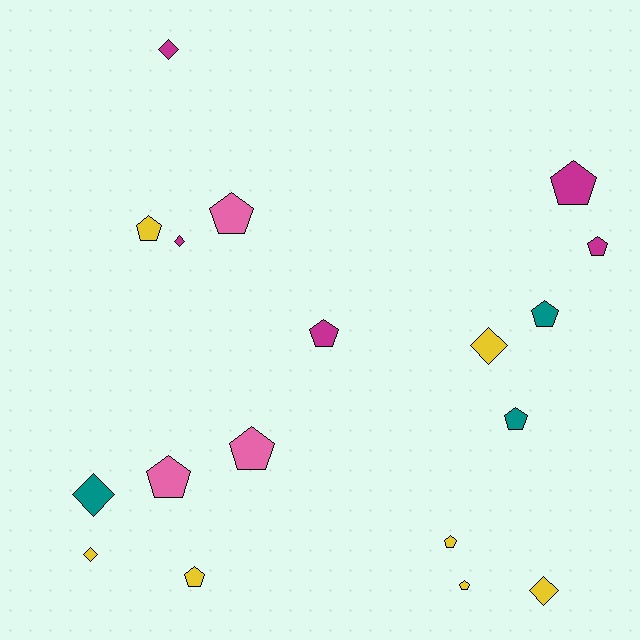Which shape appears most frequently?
Pentagon, with 12 objects.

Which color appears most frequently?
Yellow, with 7 objects.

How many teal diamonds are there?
There is 1 teal diamond.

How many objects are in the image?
There are 18 objects.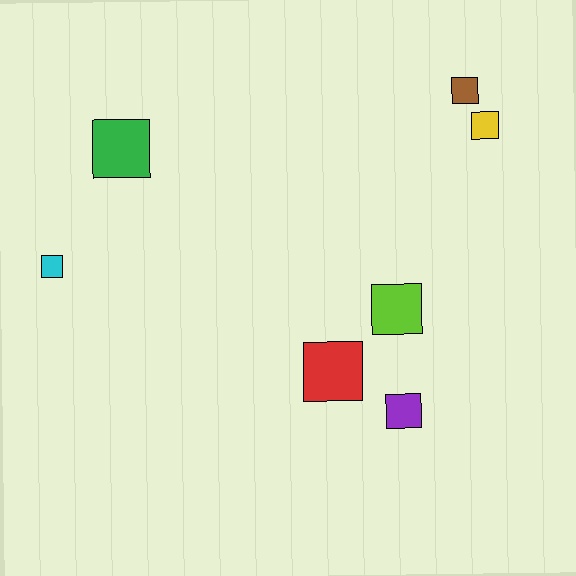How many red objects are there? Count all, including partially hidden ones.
There is 1 red object.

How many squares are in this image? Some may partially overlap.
There are 7 squares.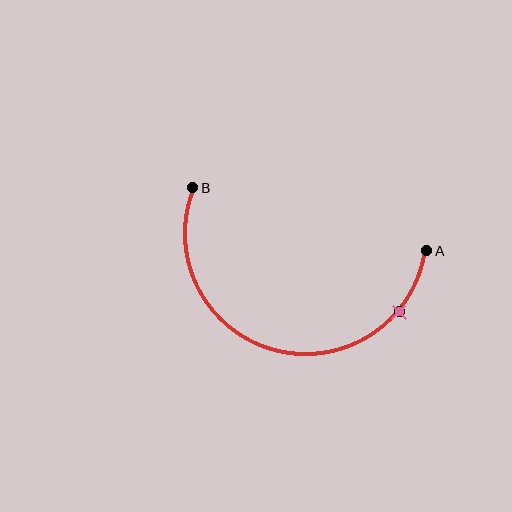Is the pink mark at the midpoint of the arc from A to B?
No. The pink mark lies on the arc but is closer to endpoint A. The arc midpoint would be at the point on the curve equidistant along the arc from both A and B.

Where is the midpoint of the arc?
The arc midpoint is the point on the curve farthest from the straight line joining A and B. It sits below that line.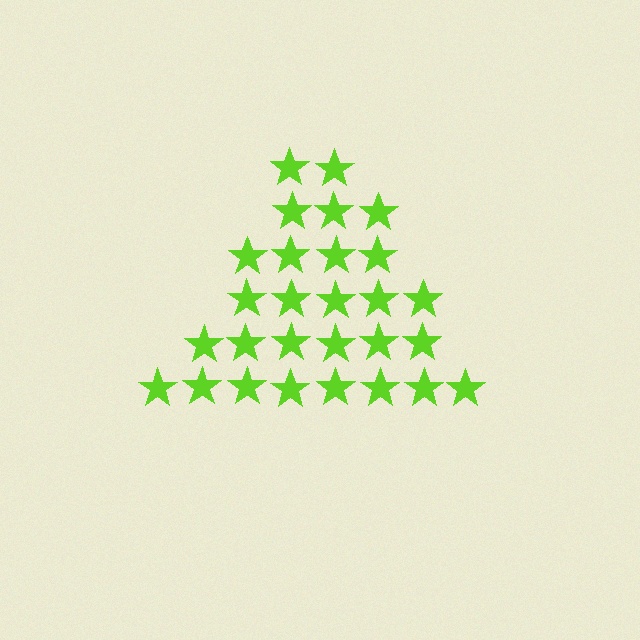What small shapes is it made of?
It is made of small stars.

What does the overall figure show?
The overall figure shows a triangle.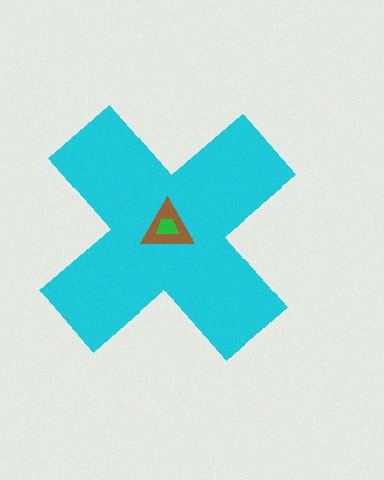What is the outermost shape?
The cyan cross.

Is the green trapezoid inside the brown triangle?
Yes.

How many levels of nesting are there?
3.